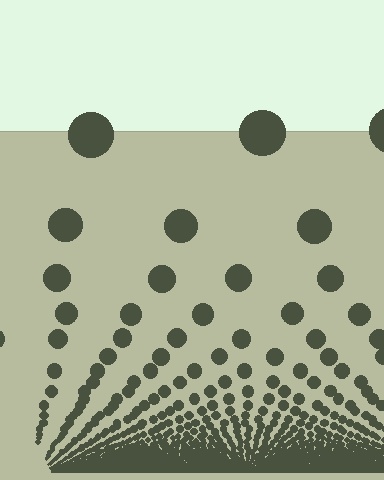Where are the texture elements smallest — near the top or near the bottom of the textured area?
Near the bottom.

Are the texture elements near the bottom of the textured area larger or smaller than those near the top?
Smaller. The gradient is inverted — elements near the bottom are smaller and denser.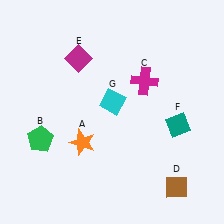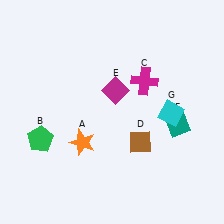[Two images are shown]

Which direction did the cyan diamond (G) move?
The cyan diamond (G) moved right.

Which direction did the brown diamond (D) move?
The brown diamond (D) moved up.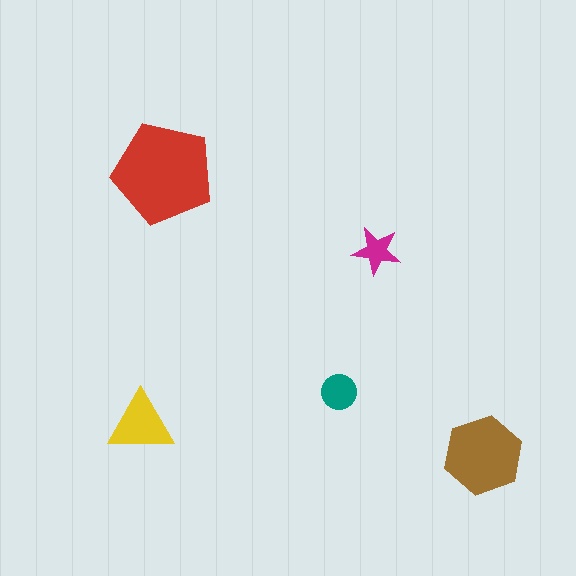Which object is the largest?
The red pentagon.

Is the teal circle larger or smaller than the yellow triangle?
Smaller.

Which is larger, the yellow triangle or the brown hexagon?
The brown hexagon.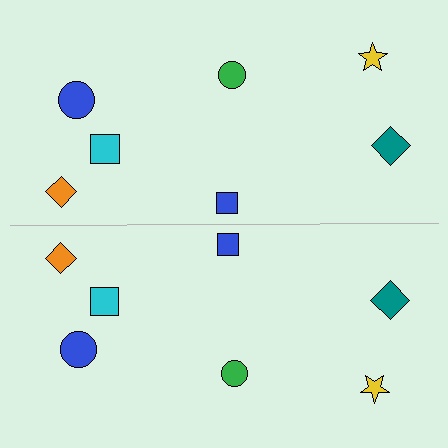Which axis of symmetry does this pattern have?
The pattern has a horizontal axis of symmetry running through the center of the image.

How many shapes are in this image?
There are 14 shapes in this image.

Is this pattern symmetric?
Yes, this pattern has bilateral (reflection) symmetry.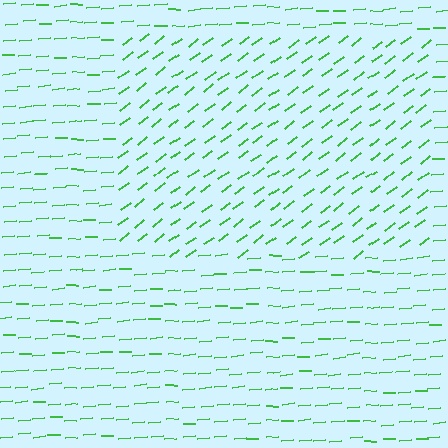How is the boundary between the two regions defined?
The boundary is defined purely by a change in line orientation (approximately 32 degrees difference). All lines are the same color and thickness.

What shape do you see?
I see a rectangle.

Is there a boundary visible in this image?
Yes, there is a texture boundary formed by a change in line orientation.